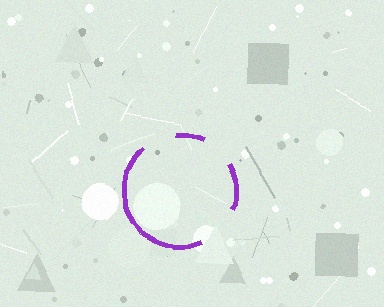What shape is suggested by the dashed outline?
The dashed outline suggests a circle.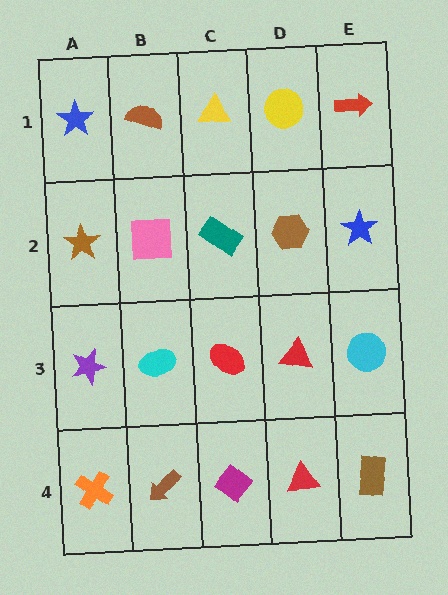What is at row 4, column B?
A brown arrow.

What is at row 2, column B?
A pink square.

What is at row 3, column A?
A purple star.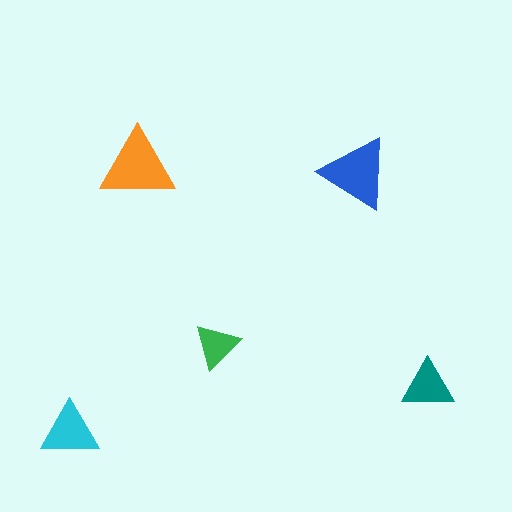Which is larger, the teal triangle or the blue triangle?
The blue one.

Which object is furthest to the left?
The cyan triangle is leftmost.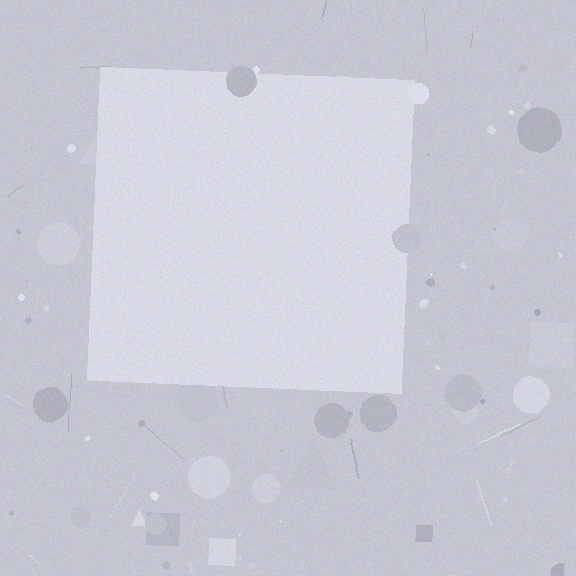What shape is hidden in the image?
A square is hidden in the image.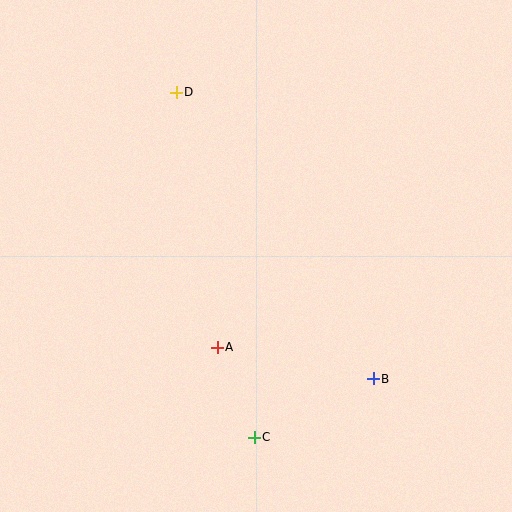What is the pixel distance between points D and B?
The distance between D and B is 348 pixels.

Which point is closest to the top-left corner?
Point D is closest to the top-left corner.